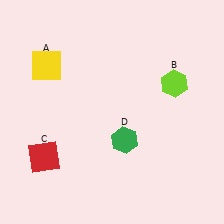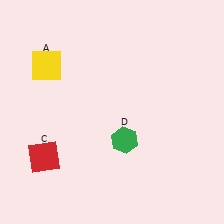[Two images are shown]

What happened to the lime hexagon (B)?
The lime hexagon (B) was removed in Image 2. It was in the top-right area of Image 1.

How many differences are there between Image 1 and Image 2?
There is 1 difference between the two images.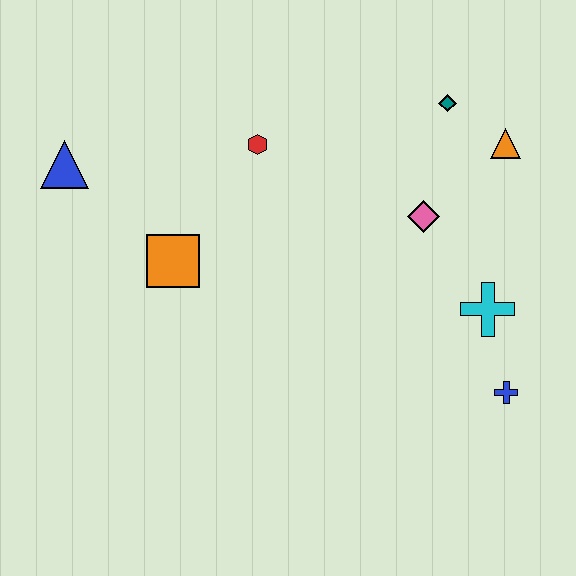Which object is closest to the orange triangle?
The teal diamond is closest to the orange triangle.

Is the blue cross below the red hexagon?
Yes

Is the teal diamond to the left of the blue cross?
Yes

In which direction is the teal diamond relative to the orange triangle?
The teal diamond is to the left of the orange triangle.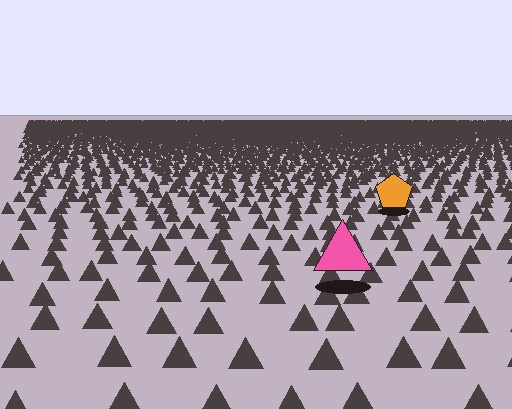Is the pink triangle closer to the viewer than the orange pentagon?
Yes. The pink triangle is closer — you can tell from the texture gradient: the ground texture is coarser near it.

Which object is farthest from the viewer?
The orange pentagon is farthest from the viewer. It appears smaller and the ground texture around it is denser.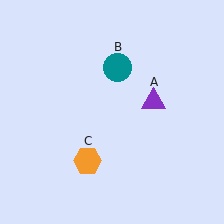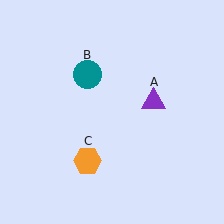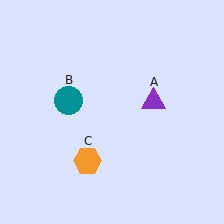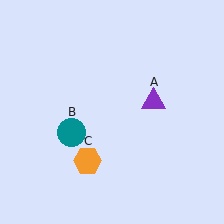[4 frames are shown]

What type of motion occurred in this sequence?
The teal circle (object B) rotated counterclockwise around the center of the scene.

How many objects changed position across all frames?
1 object changed position: teal circle (object B).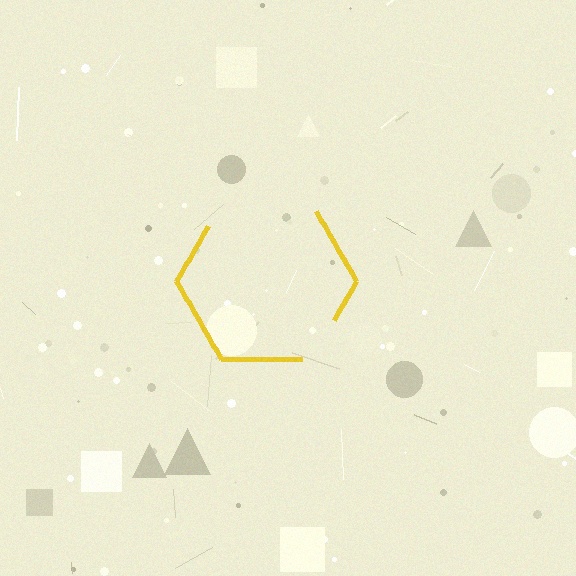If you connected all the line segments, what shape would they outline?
They would outline a hexagon.